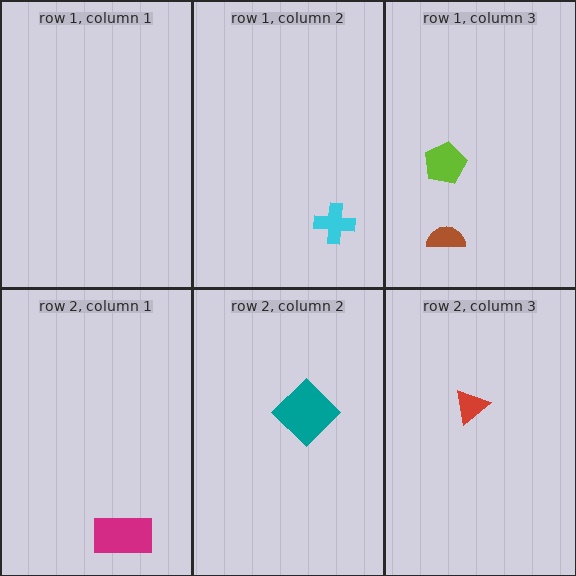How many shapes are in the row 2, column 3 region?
1.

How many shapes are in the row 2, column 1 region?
1.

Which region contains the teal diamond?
The row 2, column 2 region.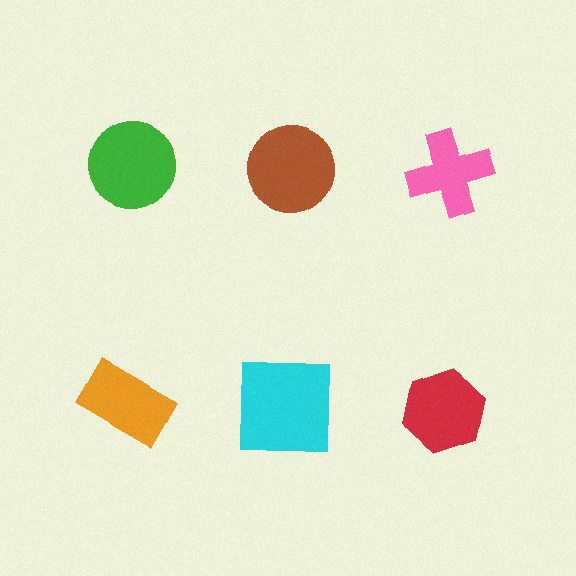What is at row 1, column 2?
A brown circle.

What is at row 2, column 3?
A red hexagon.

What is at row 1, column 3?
A pink cross.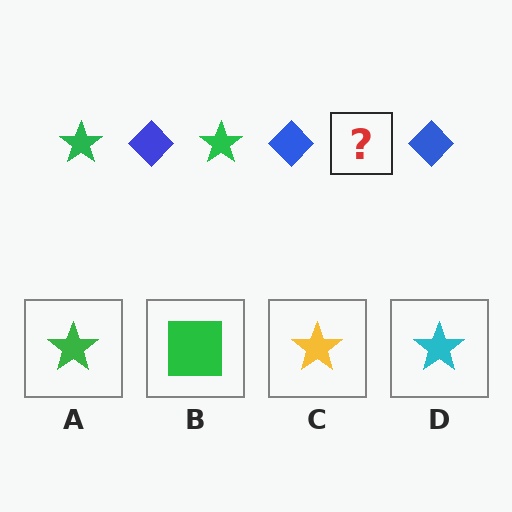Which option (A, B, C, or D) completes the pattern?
A.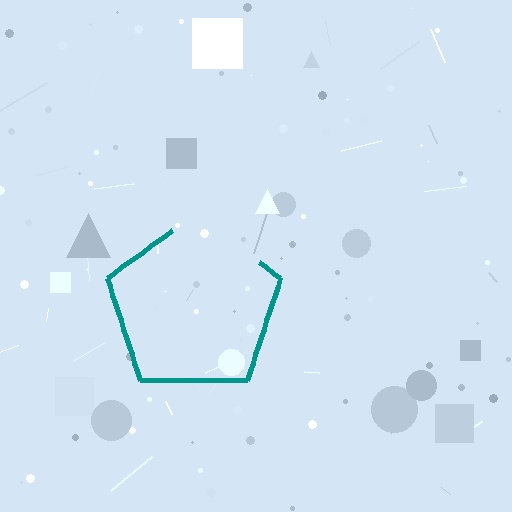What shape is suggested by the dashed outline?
The dashed outline suggests a pentagon.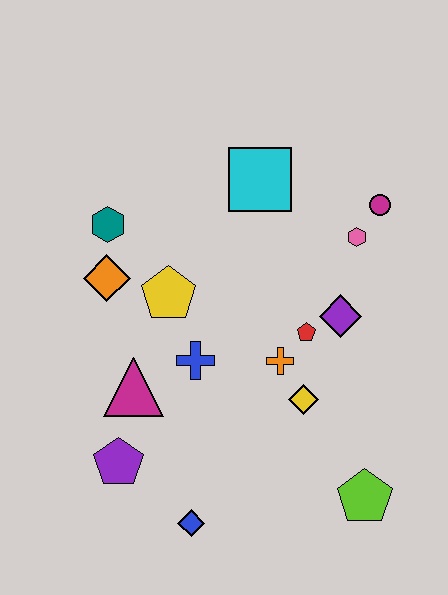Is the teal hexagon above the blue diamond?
Yes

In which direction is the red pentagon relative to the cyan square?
The red pentagon is below the cyan square.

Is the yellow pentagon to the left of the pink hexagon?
Yes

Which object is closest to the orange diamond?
The teal hexagon is closest to the orange diamond.